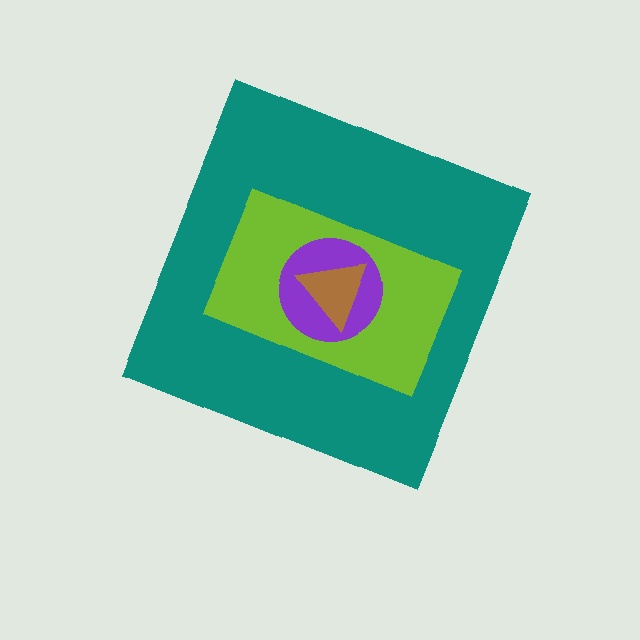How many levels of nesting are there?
4.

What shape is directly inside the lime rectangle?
The purple circle.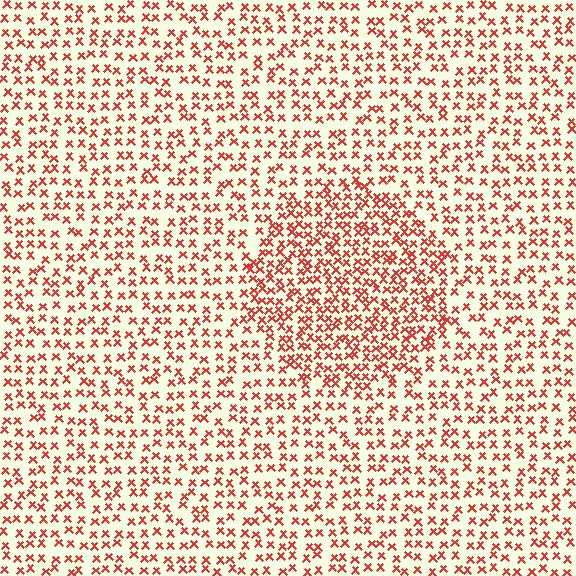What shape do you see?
I see a circle.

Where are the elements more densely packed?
The elements are more densely packed inside the circle boundary.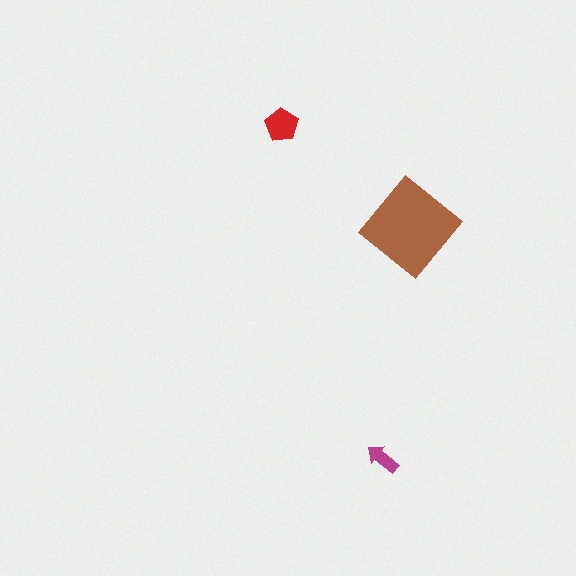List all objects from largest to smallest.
The brown diamond, the red pentagon, the magenta arrow.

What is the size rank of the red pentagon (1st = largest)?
2nd.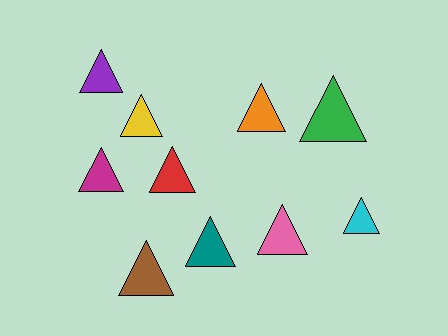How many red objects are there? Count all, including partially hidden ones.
There is 1 red object.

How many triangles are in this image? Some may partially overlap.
There are 10 triangles.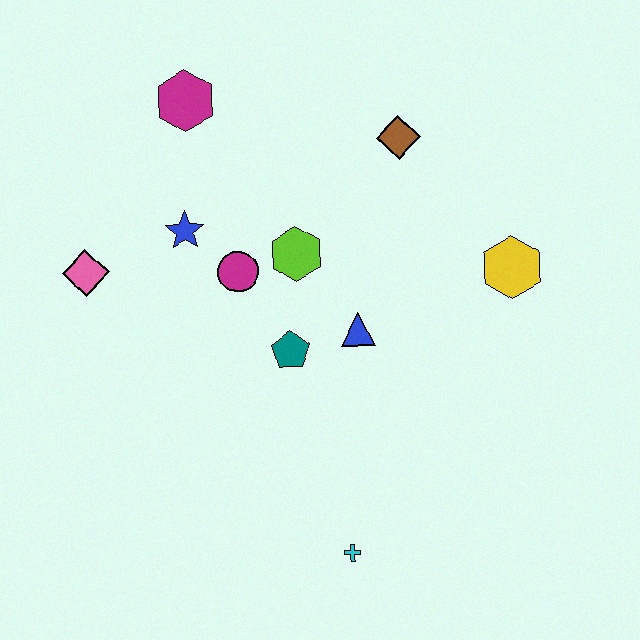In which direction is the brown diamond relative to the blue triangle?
The brown diamond is above the blue triangle.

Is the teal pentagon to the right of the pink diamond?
Yes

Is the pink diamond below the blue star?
Yes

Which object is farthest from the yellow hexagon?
The pink diamond is farthest from the yellow hexagon.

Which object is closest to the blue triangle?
The teal pentagon is closest to the blue triangle.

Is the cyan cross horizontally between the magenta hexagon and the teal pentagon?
No